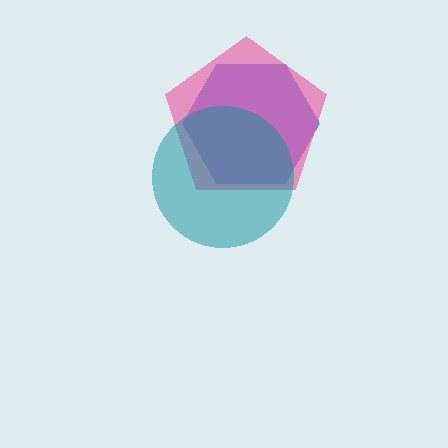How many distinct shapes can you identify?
There are 3 distinct shapes: a blue hexagon, a pink pentagon, a teal circle.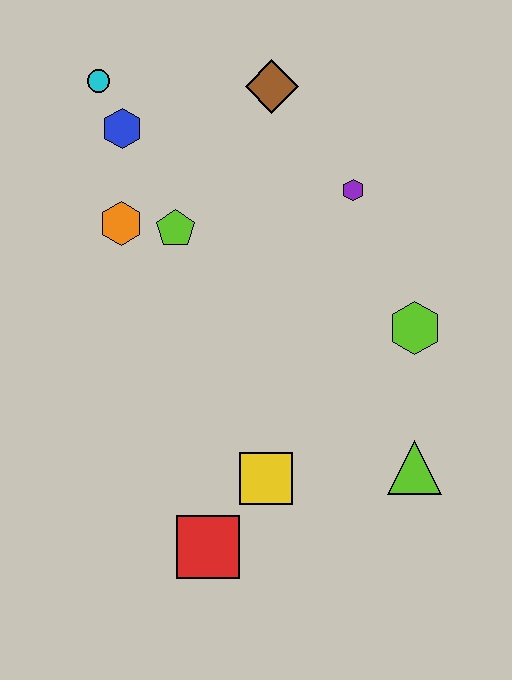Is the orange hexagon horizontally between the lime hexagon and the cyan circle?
Yes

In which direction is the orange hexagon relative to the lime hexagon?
The orange hexagon is to the left of the lime hexagon.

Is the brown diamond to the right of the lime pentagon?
Yes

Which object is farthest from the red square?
The cyan circle is farthest from the red square.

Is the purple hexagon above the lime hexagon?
Yes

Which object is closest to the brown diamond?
The purple hexagon is closest to the brown diamond.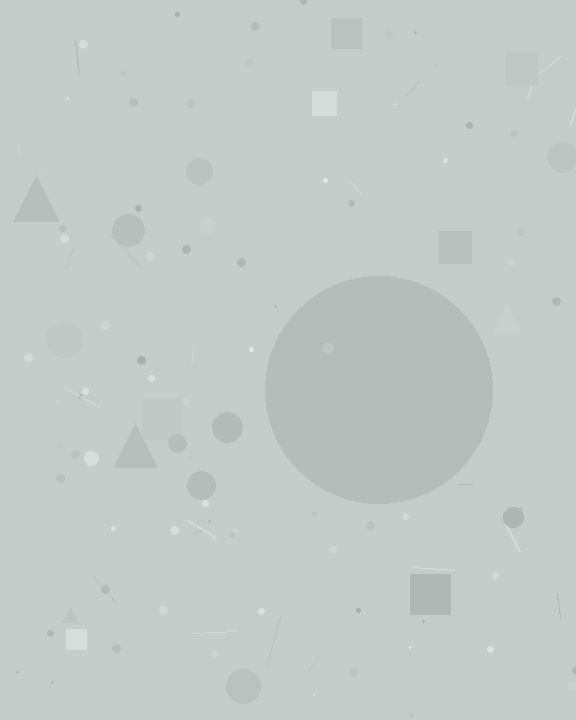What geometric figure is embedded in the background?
A circle is embedded in the background.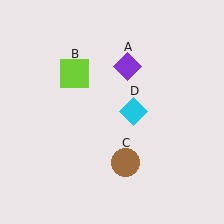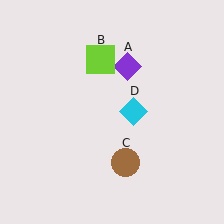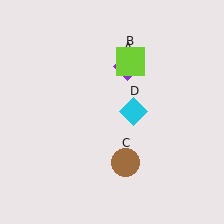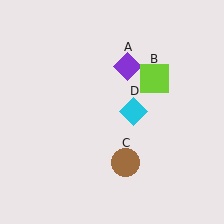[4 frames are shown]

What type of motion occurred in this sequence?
The lime square (object B) rotated clockwise around the center of the scene.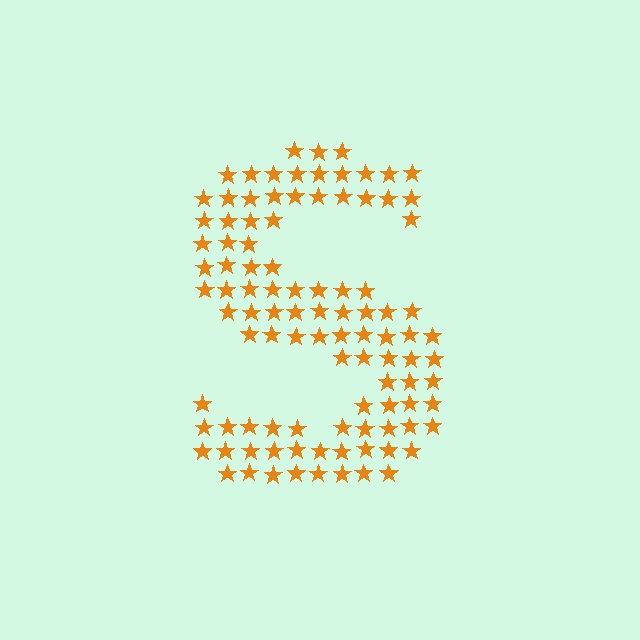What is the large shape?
The large shape is the letter S.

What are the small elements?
The small elements are stars.